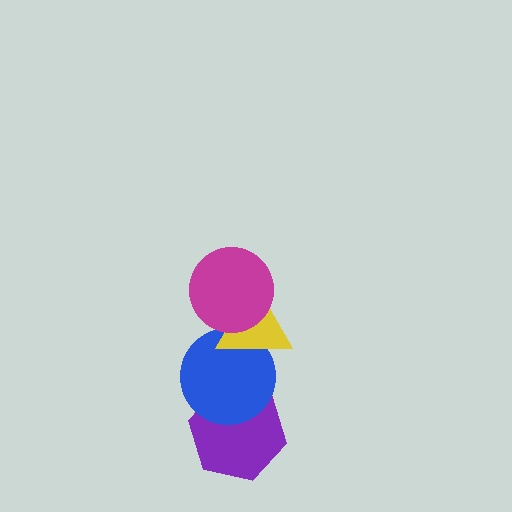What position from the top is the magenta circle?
The magenta circle is 1st from the top.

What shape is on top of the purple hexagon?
The blue circle is on top of the purple hexagon.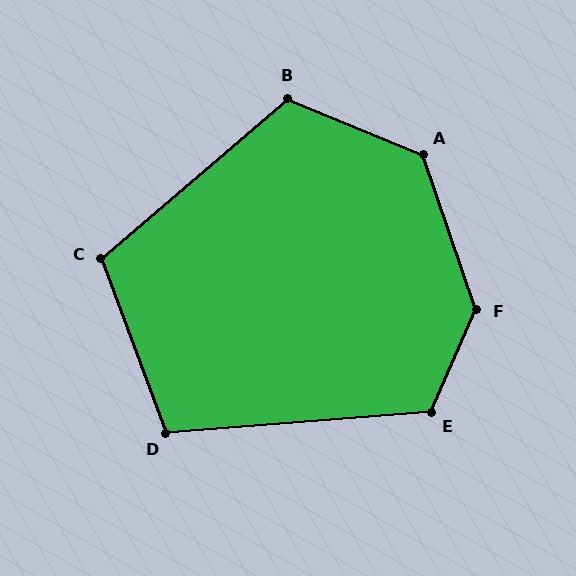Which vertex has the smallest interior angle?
D, at approximately 106 degrees.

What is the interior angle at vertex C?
Approximately 110 degrees (obtuse).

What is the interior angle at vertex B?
Approximately 117 degrees (obtuse).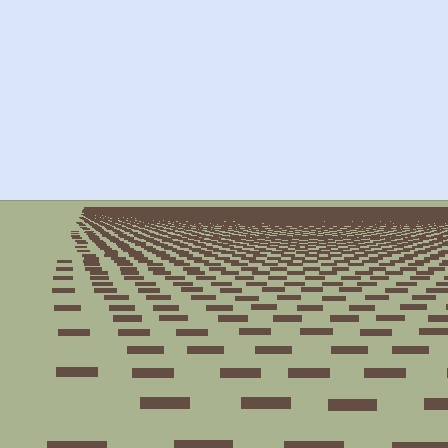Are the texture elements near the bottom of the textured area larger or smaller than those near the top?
Larger. Near the bottom, elements are closer to the viewer and appear at a bigger on-screen size.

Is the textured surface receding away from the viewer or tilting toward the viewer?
The surface is receding away from the viewer. Texture elements get smaller and denser toward the top.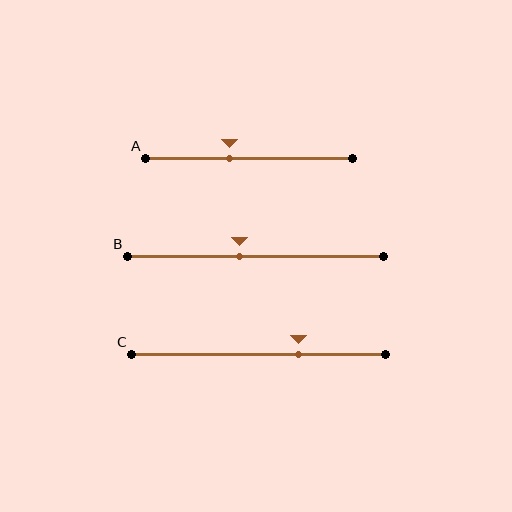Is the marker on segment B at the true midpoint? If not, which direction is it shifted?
No, the marker on segment B is shifted to the left by about 6% of the segment length.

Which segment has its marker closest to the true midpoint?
Segment B has its marker closest to the true midpoint.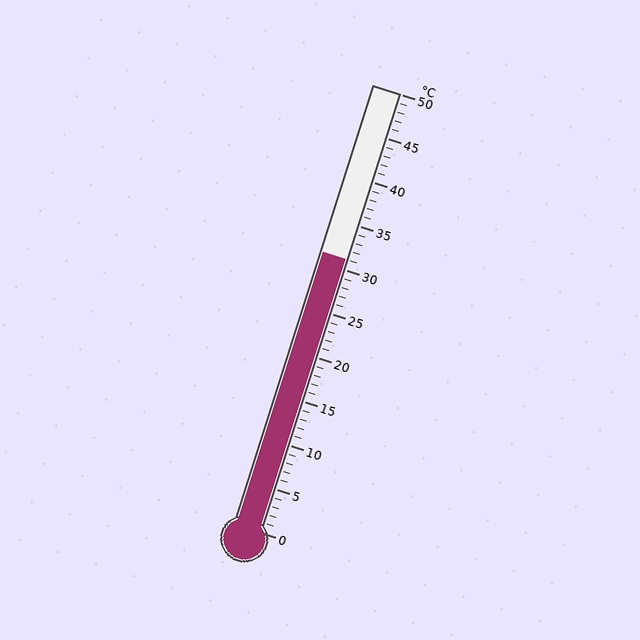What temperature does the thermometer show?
The thermometer shows approximately 31°C.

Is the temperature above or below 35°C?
The temperature is below 35°C.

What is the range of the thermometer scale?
The thermometer scale ranges from 0°C to 50°C.